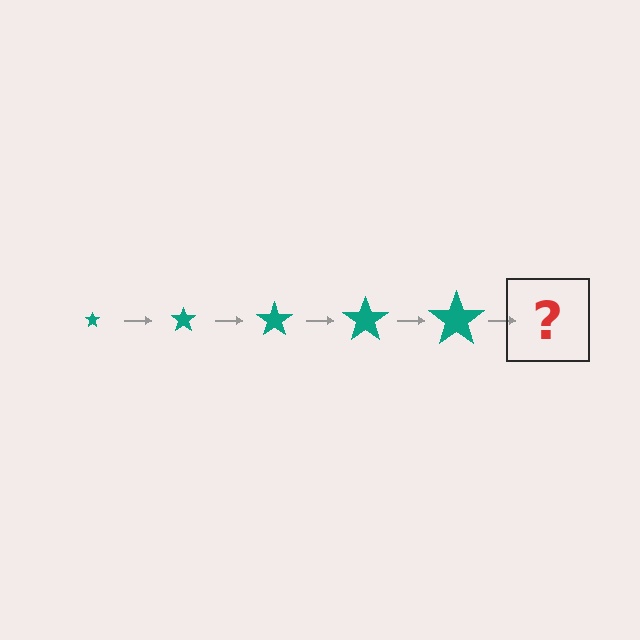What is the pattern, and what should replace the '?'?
The pattern is that the star gets progressively larger each step. The '?' should be a teal star, larger than the previous one.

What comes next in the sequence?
The next element should be a teal star, larger than the previous one.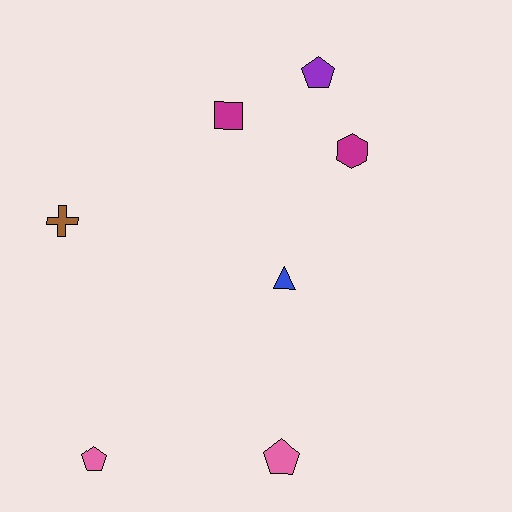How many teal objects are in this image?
There are no teal objects.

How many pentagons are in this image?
There are 3 pentagons.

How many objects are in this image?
There are 7 objects.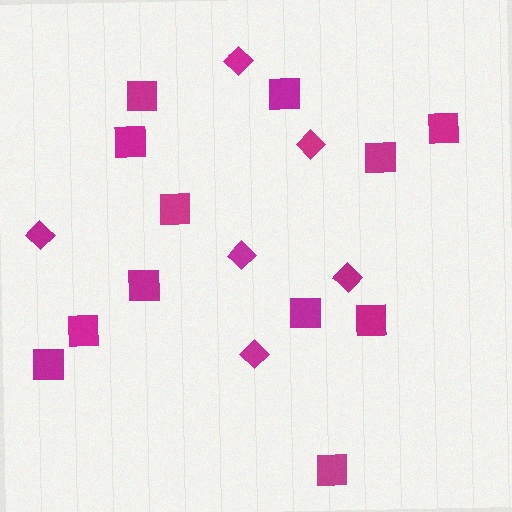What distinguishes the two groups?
There are 2 groups: one group of squares (12) and one group of diamonds (6).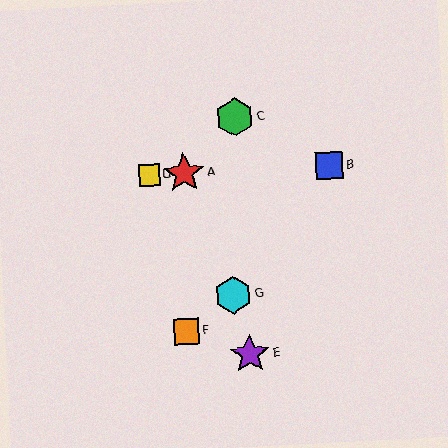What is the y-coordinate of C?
Object C is at y≈117.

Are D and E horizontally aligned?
No, D is at y≈175 and E is at y≈354.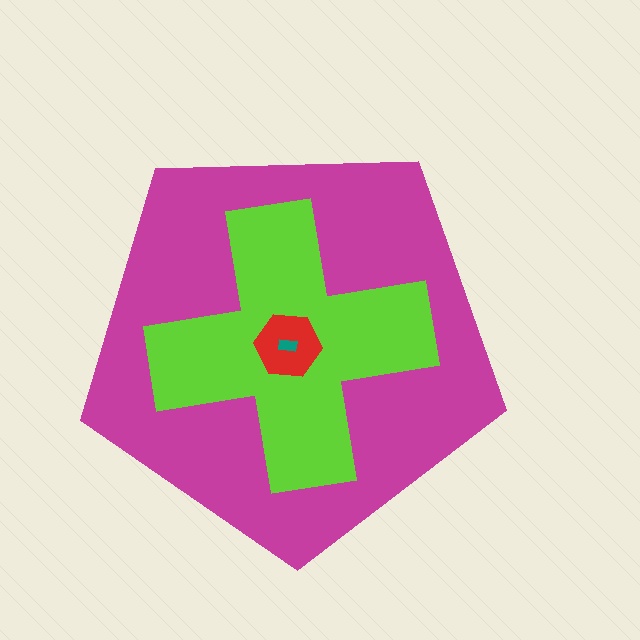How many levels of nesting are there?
4.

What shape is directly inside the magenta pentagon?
The lime cross.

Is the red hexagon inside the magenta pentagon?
Yes.